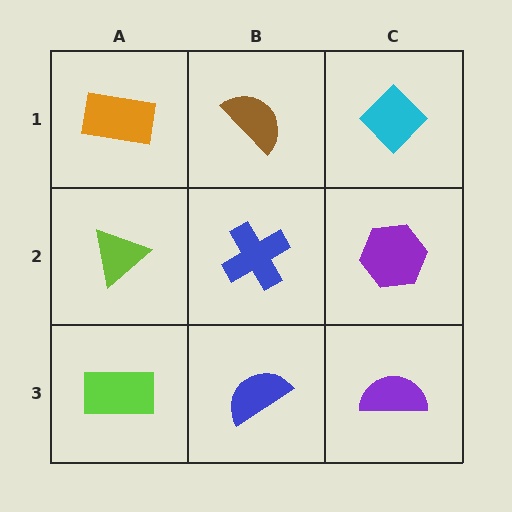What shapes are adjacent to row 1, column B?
A blue cross (row 2, column B), an orange rectangle (row 1, column A), a cyan diamond (row 1, column C).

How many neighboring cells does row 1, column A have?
2.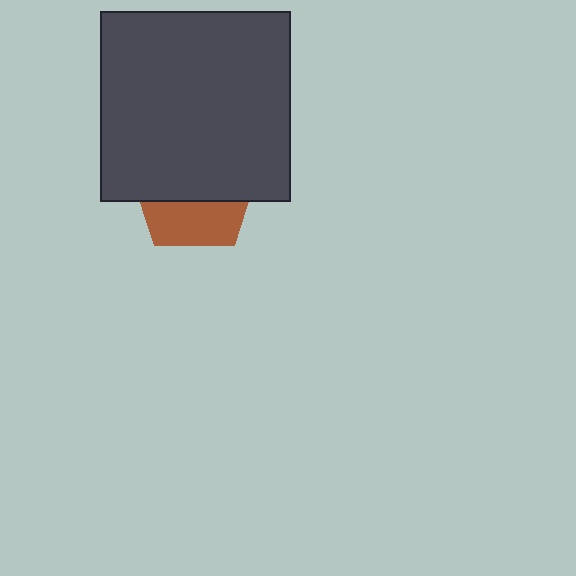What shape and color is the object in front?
The object in front is a dark gray square.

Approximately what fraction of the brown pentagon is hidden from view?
Roughly 62% of the brown pentagon is hidden behind the dark gray square.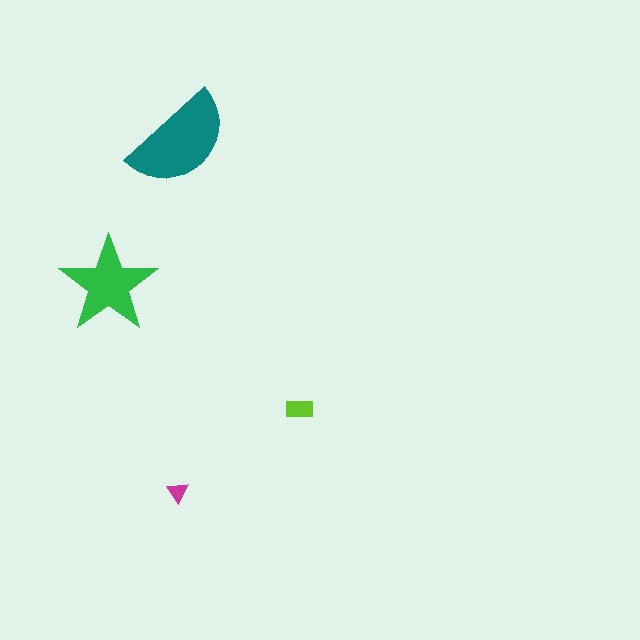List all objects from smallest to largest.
The magenta triangle, the lime rectangle, the green star, the teal semicircle.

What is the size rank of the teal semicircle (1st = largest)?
1st.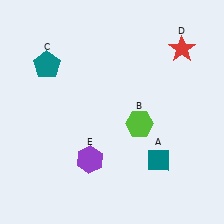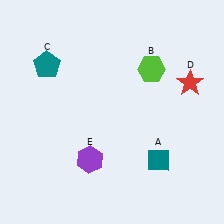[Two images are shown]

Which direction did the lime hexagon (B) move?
The lime hexagon (B) moved up.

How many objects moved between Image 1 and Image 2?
2 objects moved between the two images.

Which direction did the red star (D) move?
The red star (D) moved down.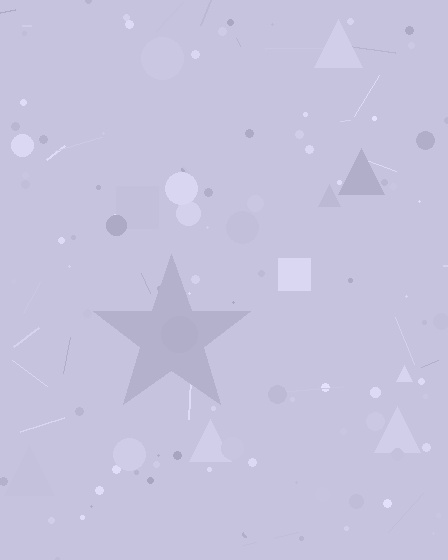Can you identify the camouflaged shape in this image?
The camouflaged shape is a star.